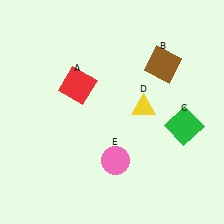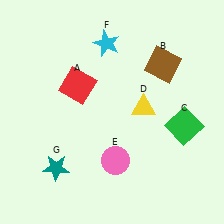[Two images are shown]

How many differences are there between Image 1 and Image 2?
There are 2 differences between the two images.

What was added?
A cyan star (F), a teal star (G) were added in Image 2.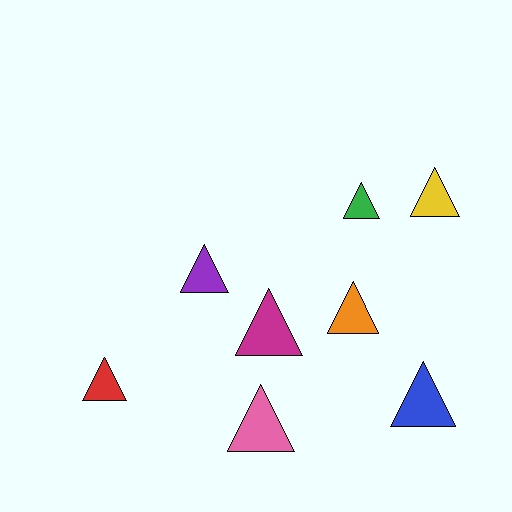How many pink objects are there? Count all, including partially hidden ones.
There is 1 pink object.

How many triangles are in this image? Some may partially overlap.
There are 8 triangles.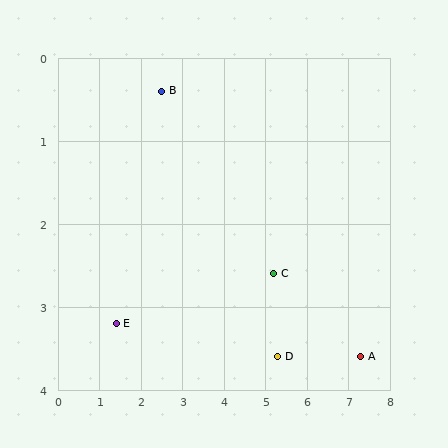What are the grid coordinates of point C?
Point C is at approximately (5.2, 2.6).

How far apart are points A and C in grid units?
Points A and C are about 2.3 grid units apart.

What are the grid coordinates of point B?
Point B is at approximately (2.5, 0.4).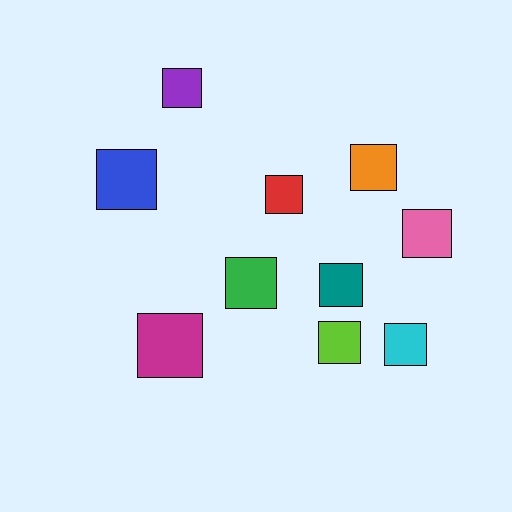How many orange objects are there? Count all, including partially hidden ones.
There is 1 orange object.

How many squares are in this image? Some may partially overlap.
There are 10 squares.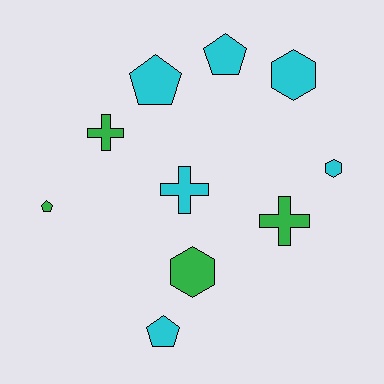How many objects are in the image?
There are 10 objects.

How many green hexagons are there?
There is 1 green hexagon.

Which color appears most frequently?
Cyan, with 6 objects.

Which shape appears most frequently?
Pentagon, with 4 objects.